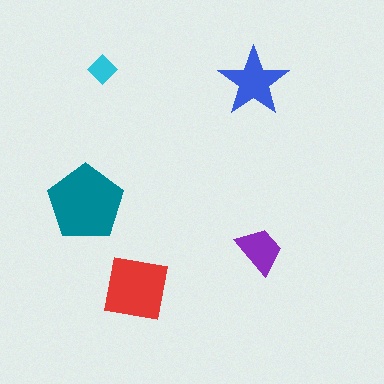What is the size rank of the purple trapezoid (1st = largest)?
4th.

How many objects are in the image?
There are 5 objects in the image.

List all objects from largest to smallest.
The teal pentagon, the red square, the blue star, the purple trapezoid, the cyan diamond.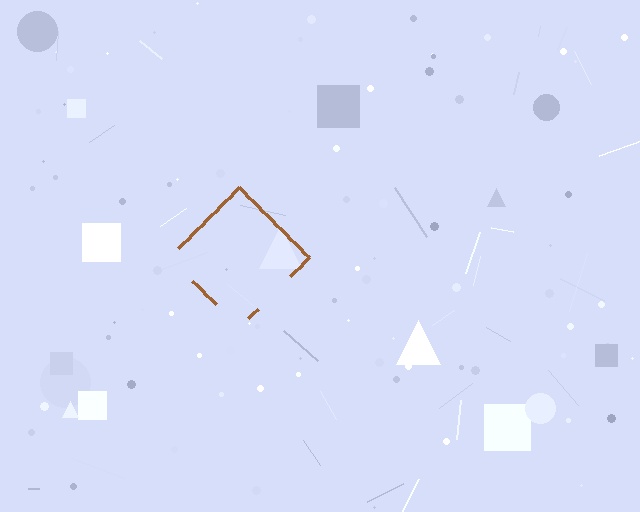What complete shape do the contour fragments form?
The contour fragments form a diamond.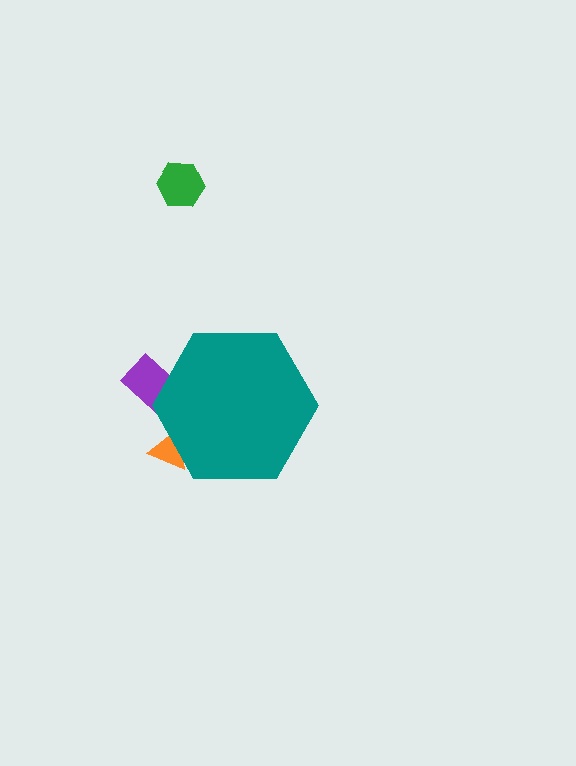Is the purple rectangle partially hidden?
Yes, the purple rectangle is partially hidden behind the teal hexagon.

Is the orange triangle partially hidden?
Yes, the orange triangle is partially hidden behind the teal hexagon.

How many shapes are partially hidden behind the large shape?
2 shapes are partially hidden.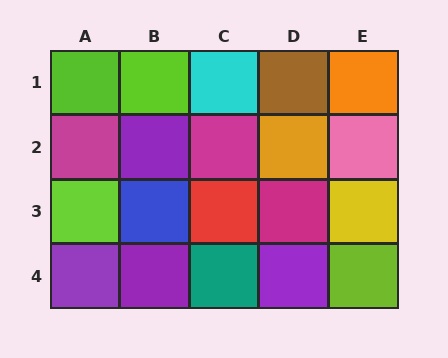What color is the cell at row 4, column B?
Purple.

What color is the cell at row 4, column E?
Lime.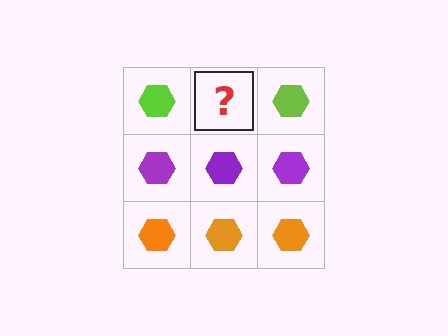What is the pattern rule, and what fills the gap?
The rule is that each row has a consistent color. The gap should be filled with a lime hexagon.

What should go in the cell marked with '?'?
The missing cell should contain a lime hexagon.